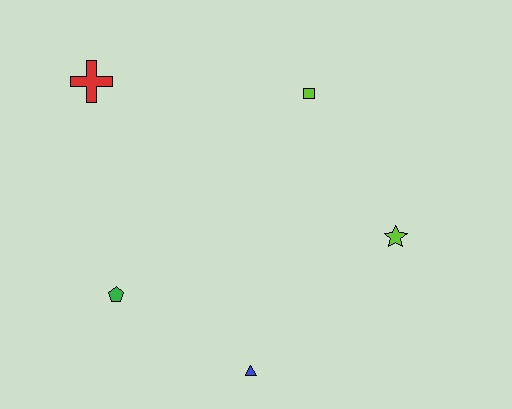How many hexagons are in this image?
There are no hexagons.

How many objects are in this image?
There are 5 objects.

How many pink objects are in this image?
There are no pink objects.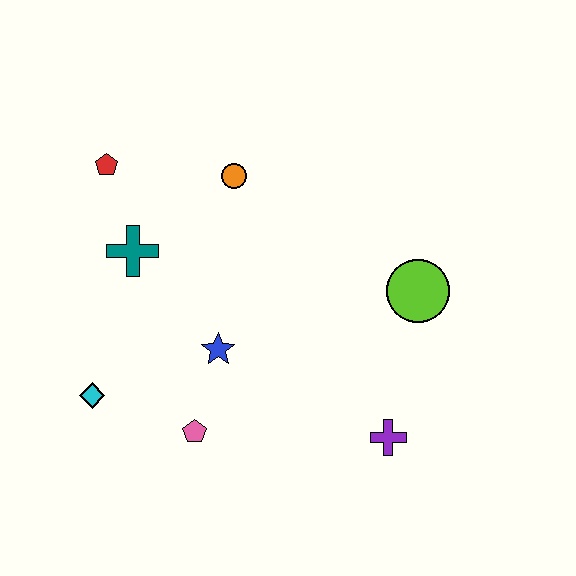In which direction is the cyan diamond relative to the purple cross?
The cyan diamond is to the left of the purple cross.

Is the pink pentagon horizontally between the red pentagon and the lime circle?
Yes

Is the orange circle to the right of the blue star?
Yes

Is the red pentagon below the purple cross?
No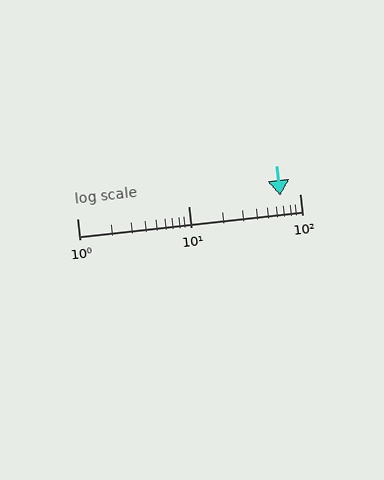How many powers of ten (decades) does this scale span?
The scale spans 2 decades, from 1 to 100.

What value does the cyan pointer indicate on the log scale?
The pointer indicates approximately 67.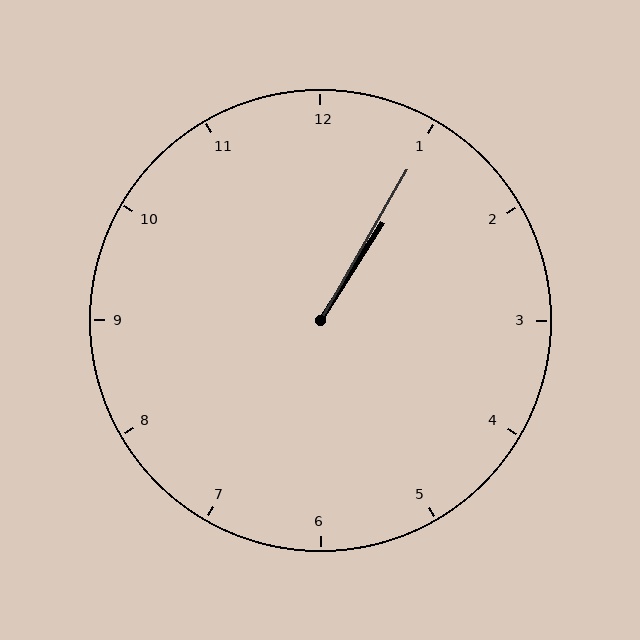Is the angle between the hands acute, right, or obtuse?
It is acute.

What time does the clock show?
1:05.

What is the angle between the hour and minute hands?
Approximately 2 degrees.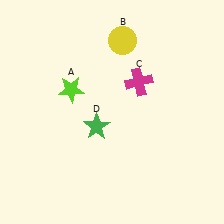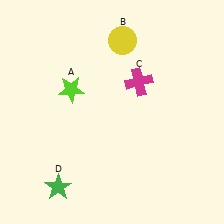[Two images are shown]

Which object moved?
The green star (D) moved down.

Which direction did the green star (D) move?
The green star (D) moved down.